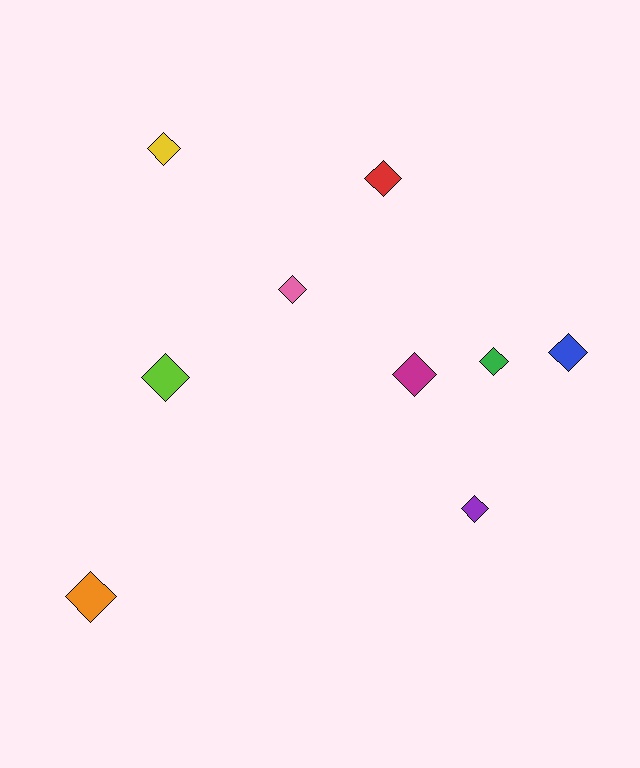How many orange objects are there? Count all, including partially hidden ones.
There is 1 orange object.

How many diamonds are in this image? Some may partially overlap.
There are 9 diamonds.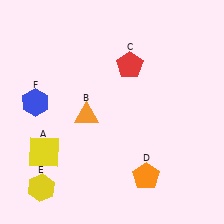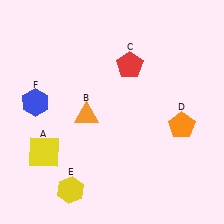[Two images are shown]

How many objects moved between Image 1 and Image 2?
2 objects moved between the two images.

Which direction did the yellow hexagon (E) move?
The yellow hexagon (E) moved right.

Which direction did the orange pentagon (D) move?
The orange pentagon (D) moved up.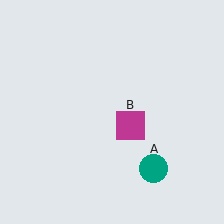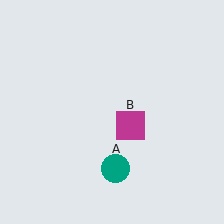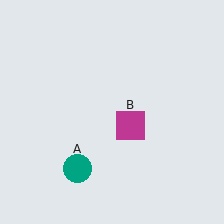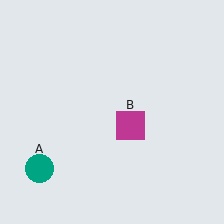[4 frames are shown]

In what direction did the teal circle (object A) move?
The teal circle (object A) moved left.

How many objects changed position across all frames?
1 object changed position: teal circle (object A).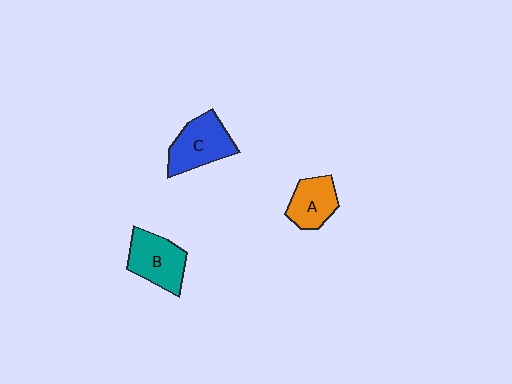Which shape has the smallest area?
Shape A (orange).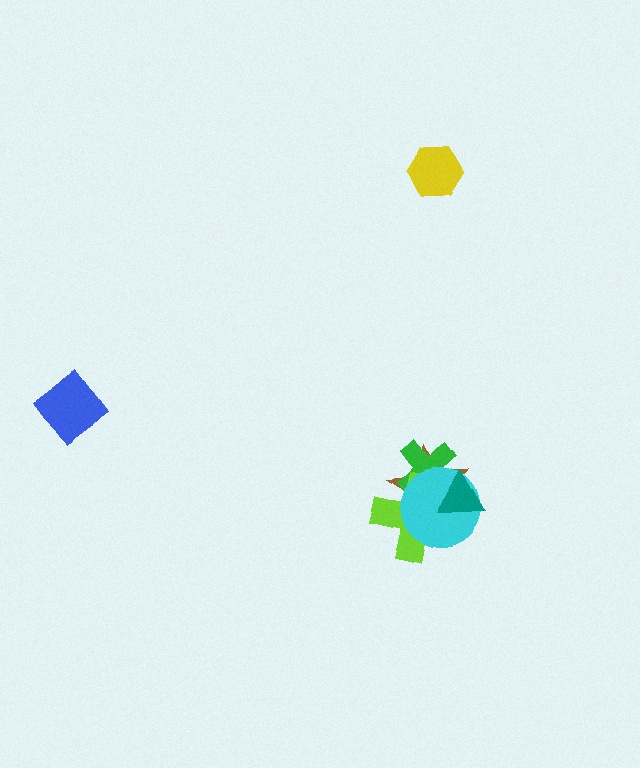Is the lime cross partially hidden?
Yes, it is partially covered by another shape.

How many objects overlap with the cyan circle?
4 objects overlap with the cyan circle.